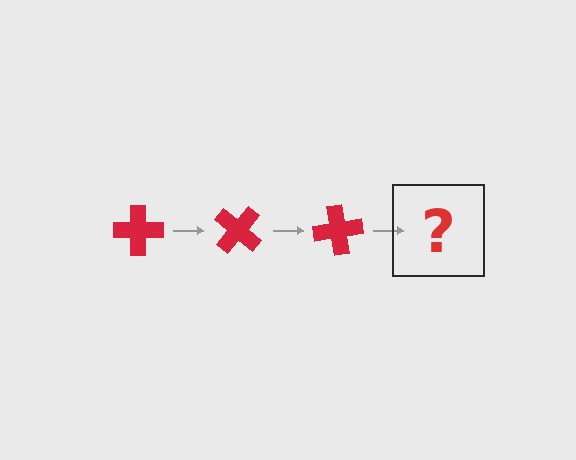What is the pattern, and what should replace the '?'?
The pattern is that the cross rotates 40 degrees each step. The '?' should be a red cross rotated 120 degrees.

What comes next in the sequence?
The next element should be a red cross rotated 120 degrees.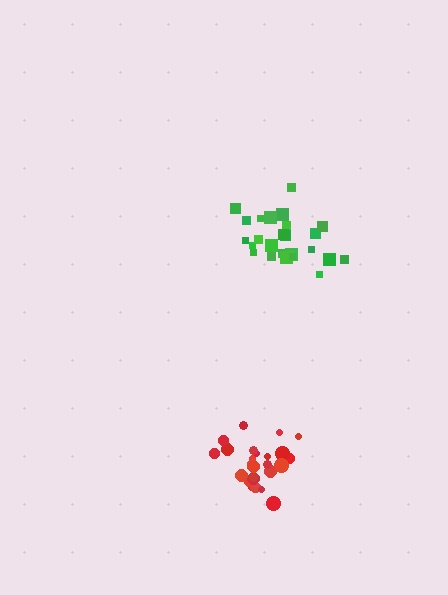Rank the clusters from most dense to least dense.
red, green.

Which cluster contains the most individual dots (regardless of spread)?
Green (25).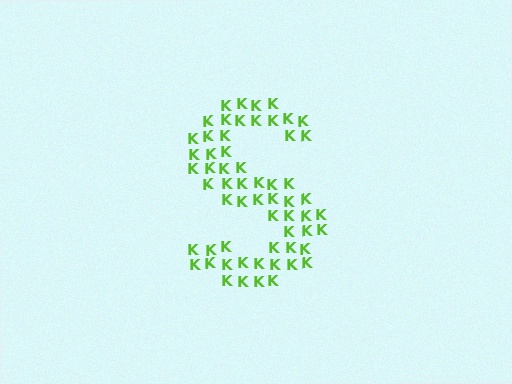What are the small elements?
The small elements are letter K's.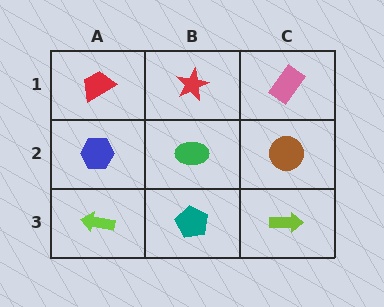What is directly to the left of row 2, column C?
A green ellipse.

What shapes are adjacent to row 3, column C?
A brown circle (row 2, column C), a teal pentagon (row 3, column B).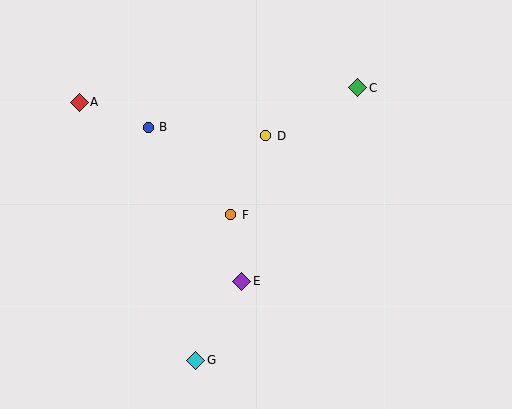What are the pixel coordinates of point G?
Point G is at (196, 360).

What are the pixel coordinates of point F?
Point F is at (231, 215).